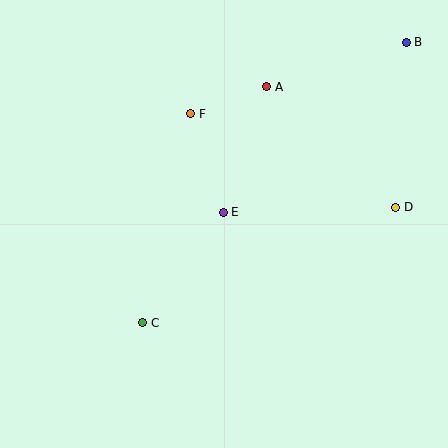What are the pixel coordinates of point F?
Point F is at (191, 114).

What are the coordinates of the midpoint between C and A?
The midpoint between C and A is at (205, 205).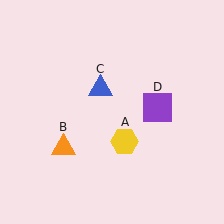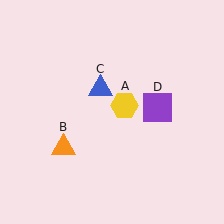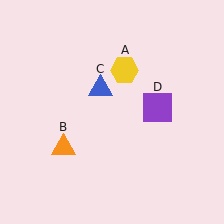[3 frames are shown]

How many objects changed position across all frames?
1 object changed position: yellow hexagon (object A).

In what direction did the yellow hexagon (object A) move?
The yellow hexagon (object A) moved up.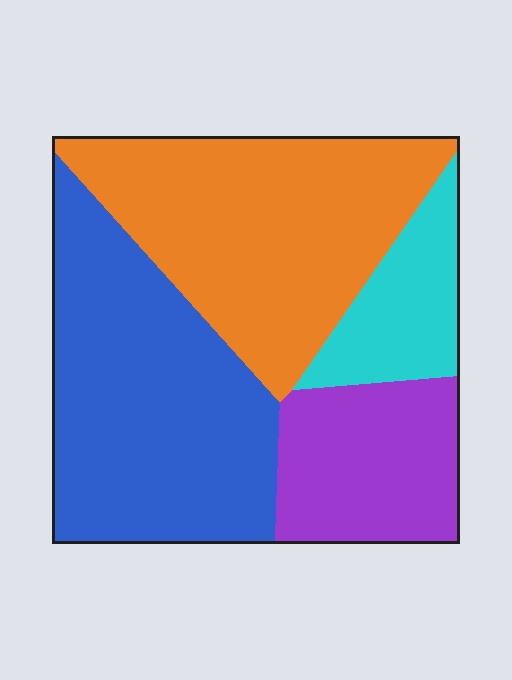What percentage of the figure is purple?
Purple takes up less than a quarter of the figure.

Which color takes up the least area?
Cyan, at roughly 10%.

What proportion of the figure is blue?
Blue takes up between a quarter and a half of the figure.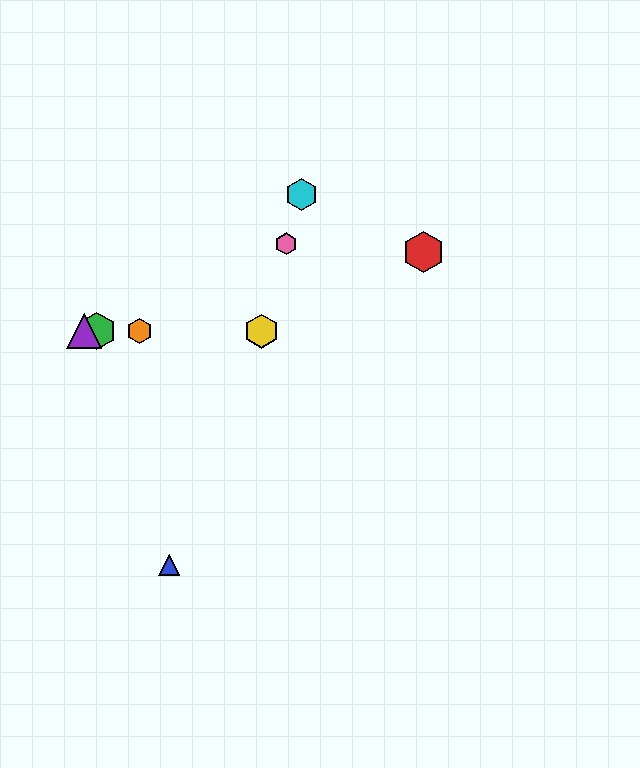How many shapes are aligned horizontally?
4 shapes (the green hexagon, the yellow hexagon, the purple triangle, the orange hexagon) are aligned horizontally.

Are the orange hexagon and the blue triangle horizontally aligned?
No, the orange hexagon is at y≈331 and the blue triangle is at y≈565.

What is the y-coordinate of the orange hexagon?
The orange hexagon is at y≈331.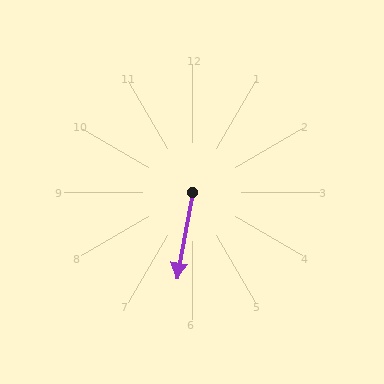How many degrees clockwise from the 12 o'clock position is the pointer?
Approximately 190 degrees.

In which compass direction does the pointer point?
South.